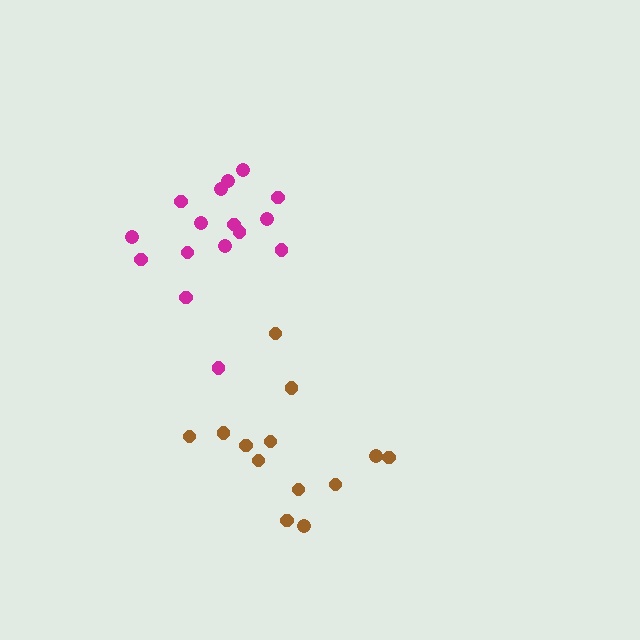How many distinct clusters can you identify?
There are 2 distinct clusters.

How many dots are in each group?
Group 1: 13 dots, Group 2: 16 dots (29 total).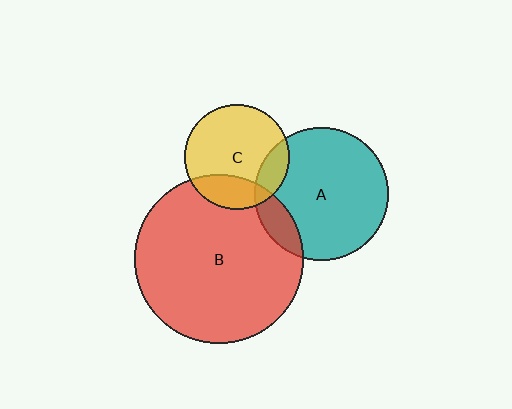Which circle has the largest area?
Circle B (red).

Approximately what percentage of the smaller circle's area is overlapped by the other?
Approximately 15%.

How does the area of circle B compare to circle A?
Approximately 1.6 times.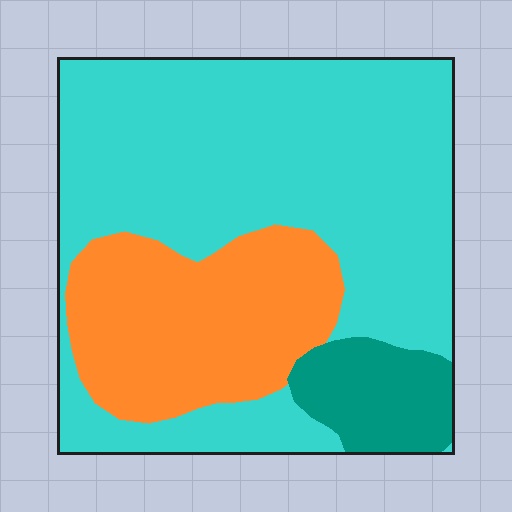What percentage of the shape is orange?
Orange covers around 25% of the shape.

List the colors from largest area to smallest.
From largest to smallest: cyan, orange, teal.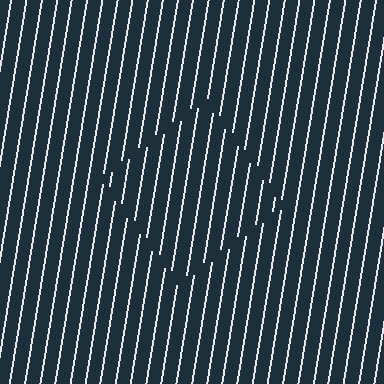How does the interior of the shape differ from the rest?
The interior of the shape contains the same grating, shifted by half a period — the contour is defined by the phase discontinuity where line-ends from the inner and outer gratings abut.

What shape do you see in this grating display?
An illusory square. The interior of the shape contains the same grating, shifted by half a period — the contour is defined by the phase discontinuity where line-ends from the inner and outer gratings abut.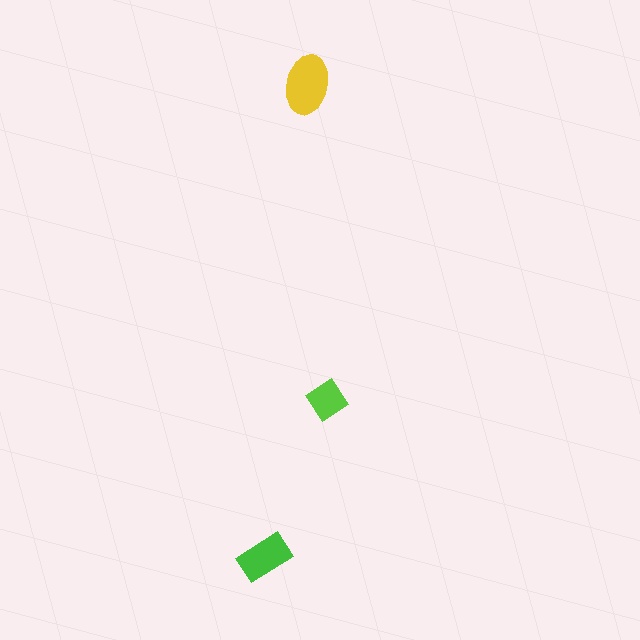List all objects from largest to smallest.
The yellow ellipse, the green rectangle, the lime diamond.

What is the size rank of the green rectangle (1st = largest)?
2nd.